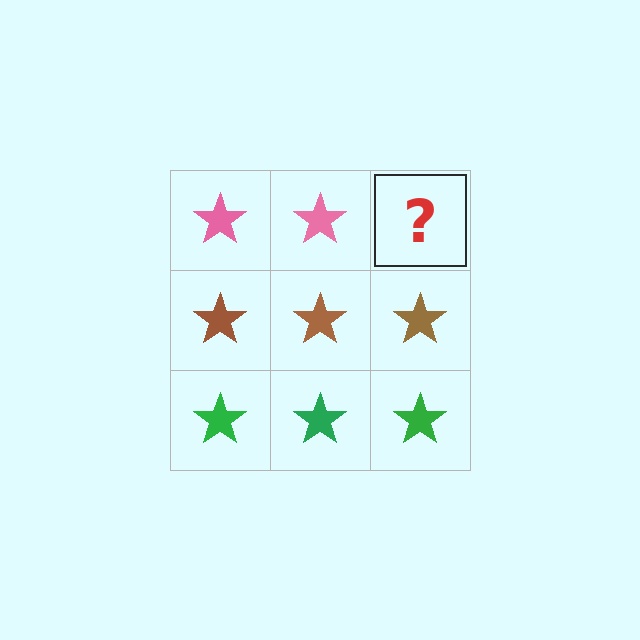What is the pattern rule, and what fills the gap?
The rule is that each row has a consistent color. The gap should be filled with a pink star.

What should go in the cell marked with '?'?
The missing cell should contain a pink star.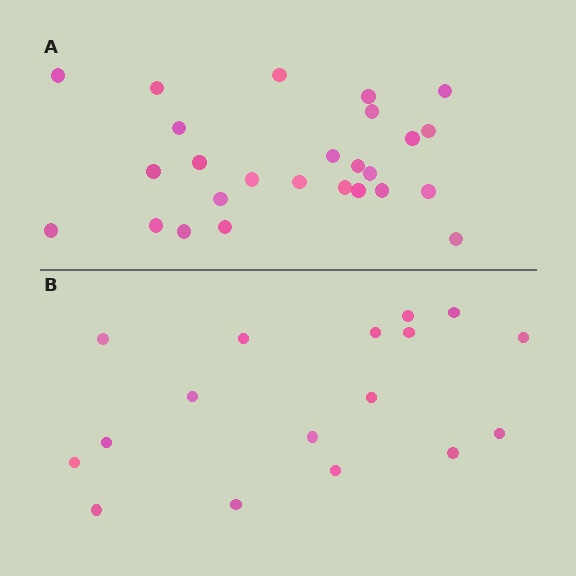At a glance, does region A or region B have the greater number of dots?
Region A (the top region) has more dots.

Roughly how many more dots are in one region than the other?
Region A has roughly 8 or so more dots than region B.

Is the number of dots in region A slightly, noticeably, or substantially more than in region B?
Region A has substantially more. The ratio is roughly 1.5 to 1.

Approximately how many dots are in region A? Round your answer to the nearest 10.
About 30 dots. (The exact count is 26, which rounds to 30.)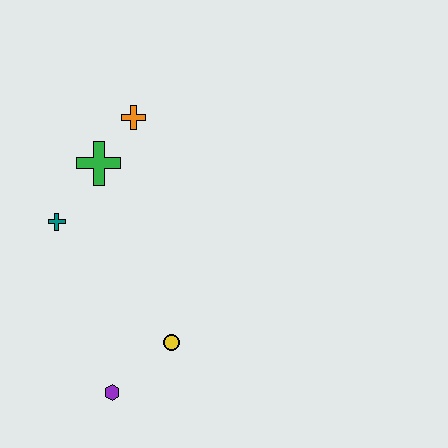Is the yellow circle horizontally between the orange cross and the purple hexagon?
No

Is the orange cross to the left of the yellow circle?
Yes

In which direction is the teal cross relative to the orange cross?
The teal cross is below the orange cross.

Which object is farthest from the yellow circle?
The orange cross is farthest from the yellow circle.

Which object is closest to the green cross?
The orange cross is closest to the green cross.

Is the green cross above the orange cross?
No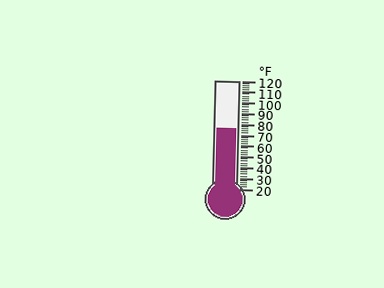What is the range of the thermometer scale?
The thermometer scale ranges from 20°F to 120°F.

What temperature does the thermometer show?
The thermometer shows approximately 76°F.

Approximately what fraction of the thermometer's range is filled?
The thermometer is filled to approximately 55% of its range.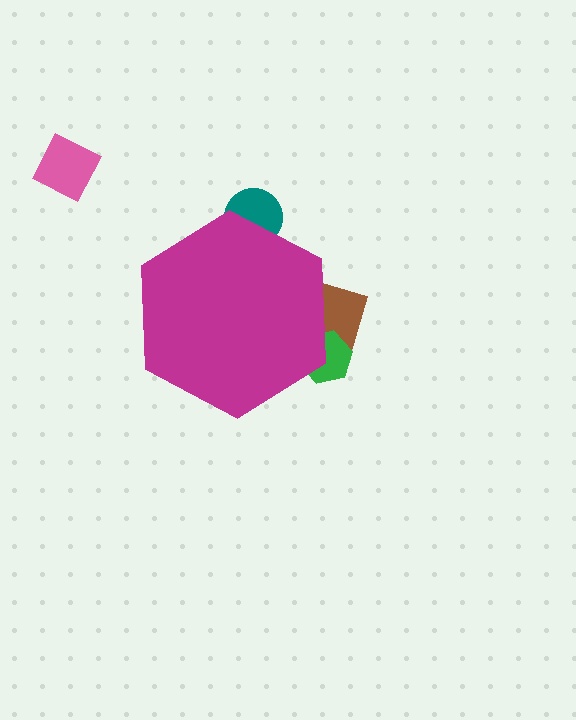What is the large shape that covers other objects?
A magenta hexagon.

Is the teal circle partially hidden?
Yes, the teal circle is partially hidden behind the magenta hexagon.